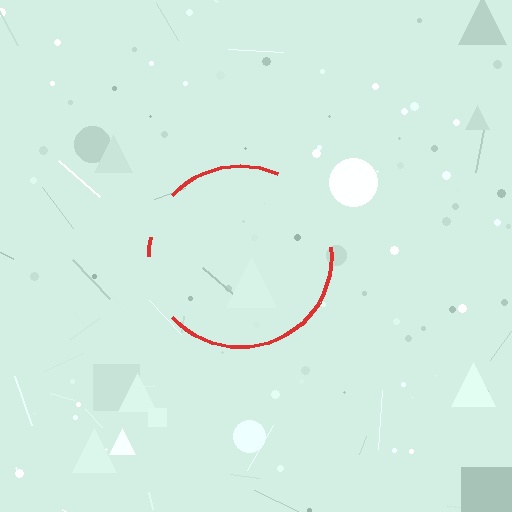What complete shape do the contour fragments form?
The contour fragments form a circle.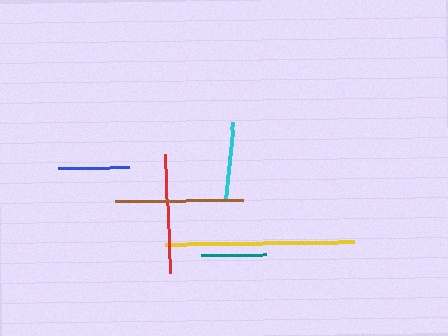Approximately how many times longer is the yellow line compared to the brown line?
The yellow line is approximately 1.5 times the length of the brown line.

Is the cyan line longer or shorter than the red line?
The red line is longer than the cyan line.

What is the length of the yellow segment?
The yellow segment is approximately 189 pixels long.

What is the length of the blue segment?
The blue segment is approximately 71 pixels long.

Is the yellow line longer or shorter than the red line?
The yellow line is longer than the red line.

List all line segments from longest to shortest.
From longest to shortest: yellow, brown, red, cyan, blue, teal.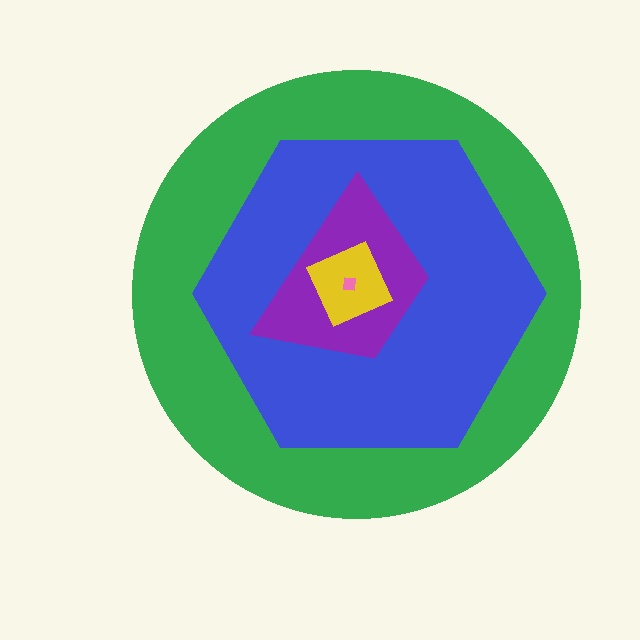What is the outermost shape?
The green circle.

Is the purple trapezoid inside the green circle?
Yes.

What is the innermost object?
The pink square.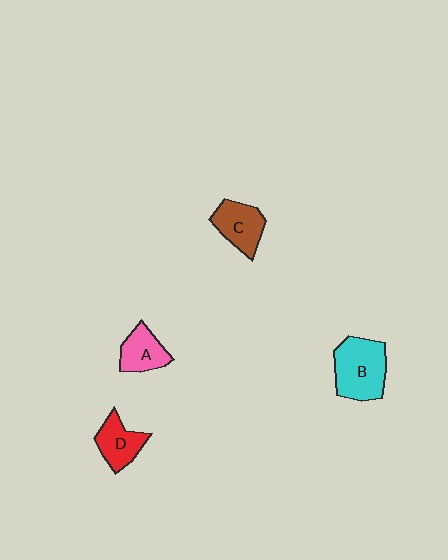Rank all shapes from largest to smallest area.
From largest to smallest: B (cyan), C (brown), D (red), A (pink).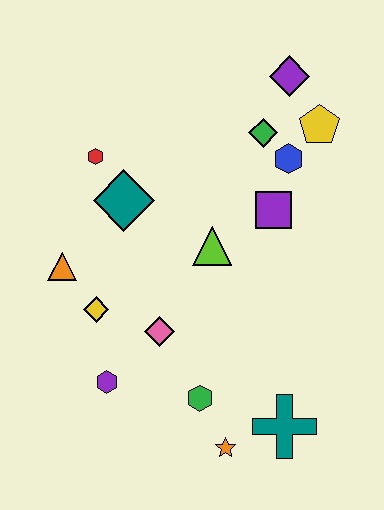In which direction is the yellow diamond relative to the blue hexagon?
The yellow diamond is to the left of the blue hexagon.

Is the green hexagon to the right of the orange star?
No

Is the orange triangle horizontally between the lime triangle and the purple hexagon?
No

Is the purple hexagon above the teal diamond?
No